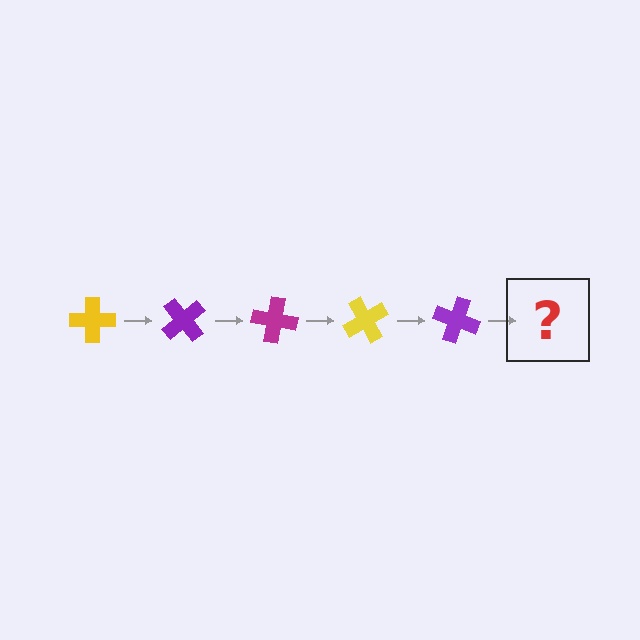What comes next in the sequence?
The next element should be a magenta cross, rotated 250 degrees from the start.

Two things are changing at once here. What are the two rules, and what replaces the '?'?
The two rules are that it rotates 50 degrees each step and the color cycles through yellow, purple, and magenta. The '?' should be a magenta cross, rotated 250 degrees from the start.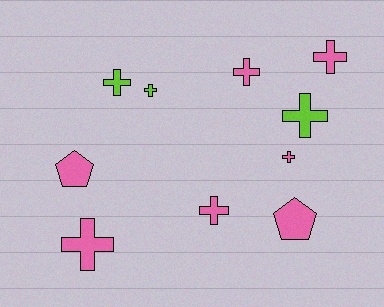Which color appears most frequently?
Pink, with 7 objects.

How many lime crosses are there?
There are 3 lime crosses.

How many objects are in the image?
There are 10 objects.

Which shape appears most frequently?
Cross, with 8 objects.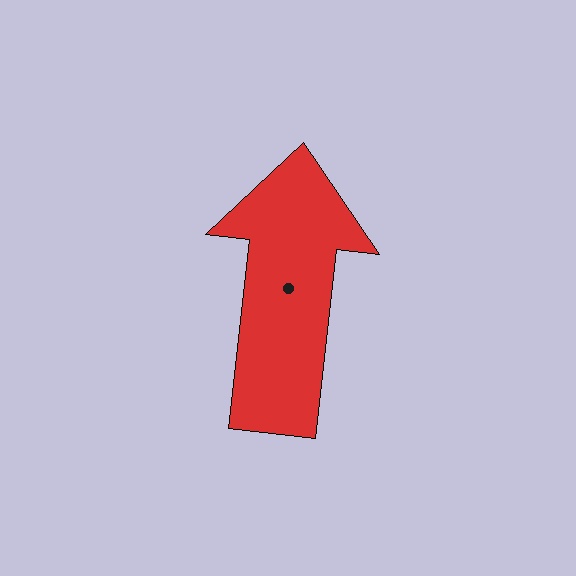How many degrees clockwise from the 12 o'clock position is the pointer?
Approximately 6 degrees.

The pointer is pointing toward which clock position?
Roughly 12 o'clock.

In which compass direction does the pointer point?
North.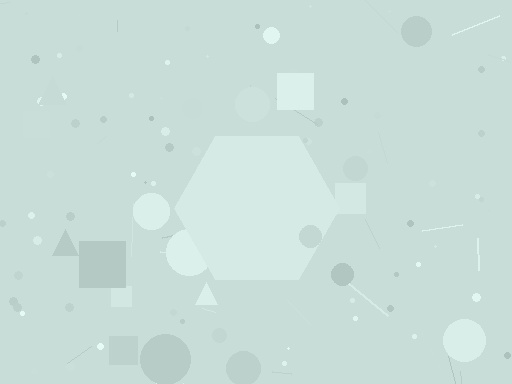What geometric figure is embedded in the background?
A hexagon is embedded in the background.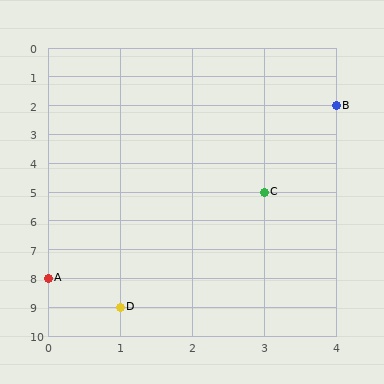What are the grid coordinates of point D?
Point D is at grid coordinates (1, 9).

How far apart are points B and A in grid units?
Points B and A are 4 columns and 6 rows apart (about 7.2 grid units diagonally).